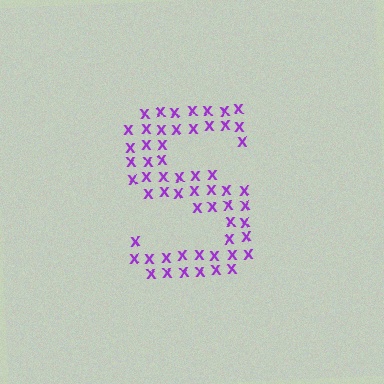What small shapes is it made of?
It is made of small letter X's.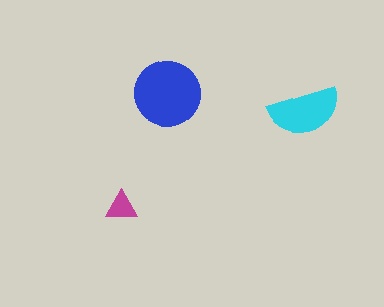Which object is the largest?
The blue circle.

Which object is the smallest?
The magenta triangle.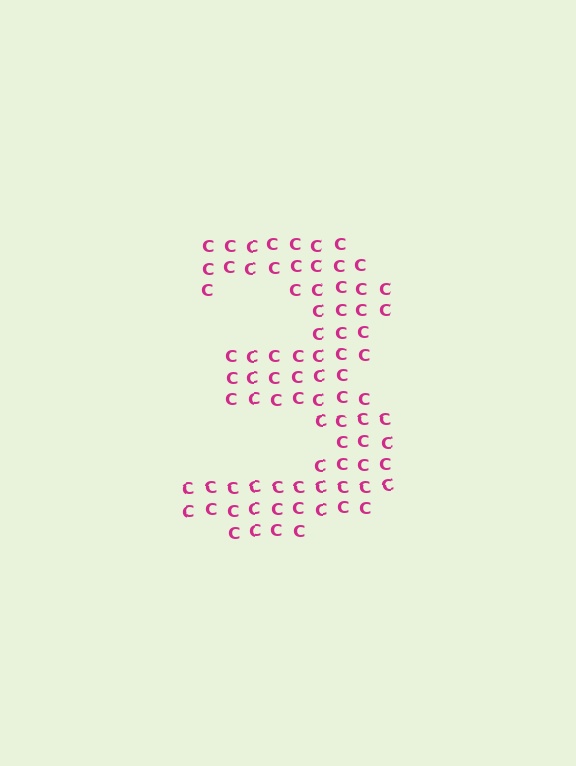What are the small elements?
The small elements are letter C's.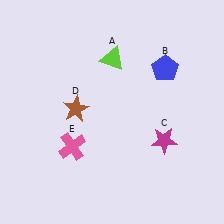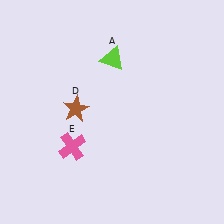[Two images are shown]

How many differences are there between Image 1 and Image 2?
There are 2 differences between the two images.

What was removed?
The blue pentagon (B), the magenta star (C) were removed in Image 2.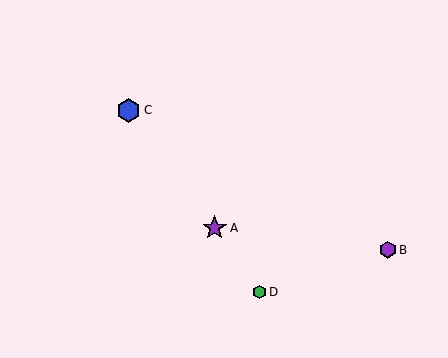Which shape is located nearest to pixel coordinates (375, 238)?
The purple hexagon (labeled B) at (388, 250) is nearest to that location.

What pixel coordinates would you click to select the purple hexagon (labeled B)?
Click at (388, 250) to select the purple hexagon B.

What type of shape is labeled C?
Shape C is a blue hexagon.